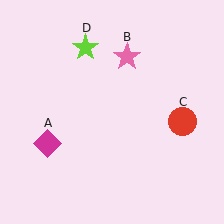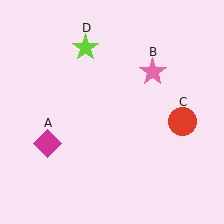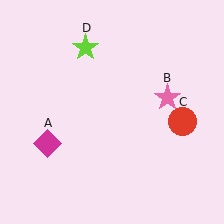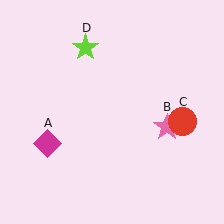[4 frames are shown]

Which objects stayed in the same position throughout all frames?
Magenta diamond (object A) and red circle (object C) and lime star (object D) remained stationary.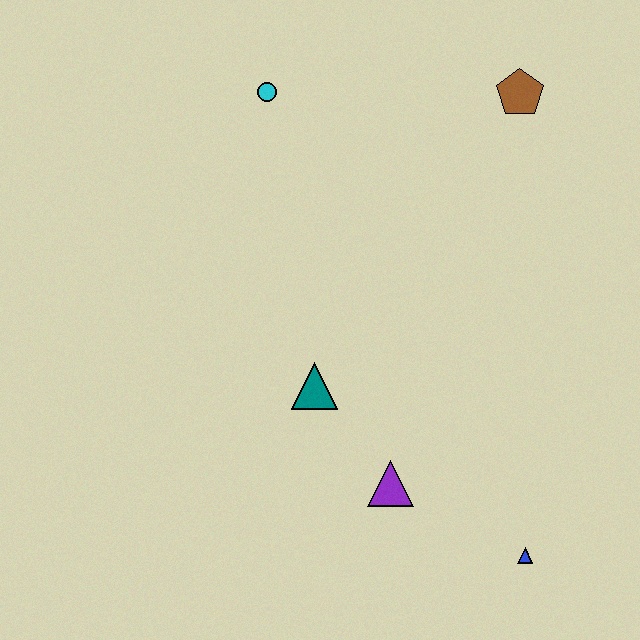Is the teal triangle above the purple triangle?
Yes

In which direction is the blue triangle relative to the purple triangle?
The blue triangle is to the right of the purple triangle.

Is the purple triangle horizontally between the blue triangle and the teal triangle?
Yes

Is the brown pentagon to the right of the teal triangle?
Yes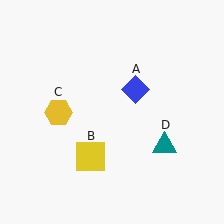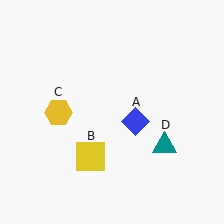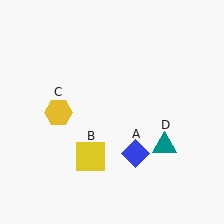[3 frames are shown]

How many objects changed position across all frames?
1 object changed position: blue diamond (object A).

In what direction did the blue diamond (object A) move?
The blue diamond (object A) moved down.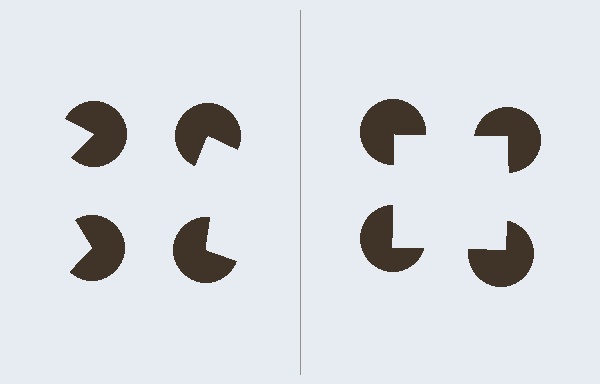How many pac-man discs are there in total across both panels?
8 — 4 on each side.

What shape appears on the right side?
An illusory square.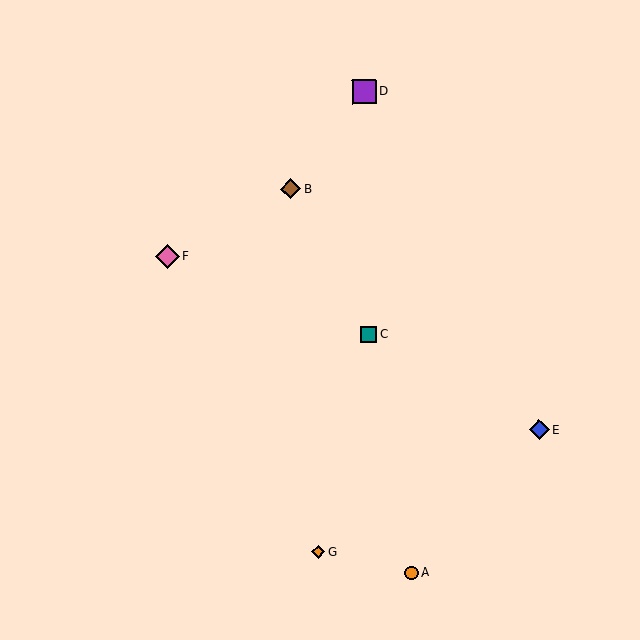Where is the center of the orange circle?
The center of the orange circle is at (411, 573).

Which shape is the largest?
The purple square (labeled D) is the largest.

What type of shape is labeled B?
Shape B is a brown diamond.